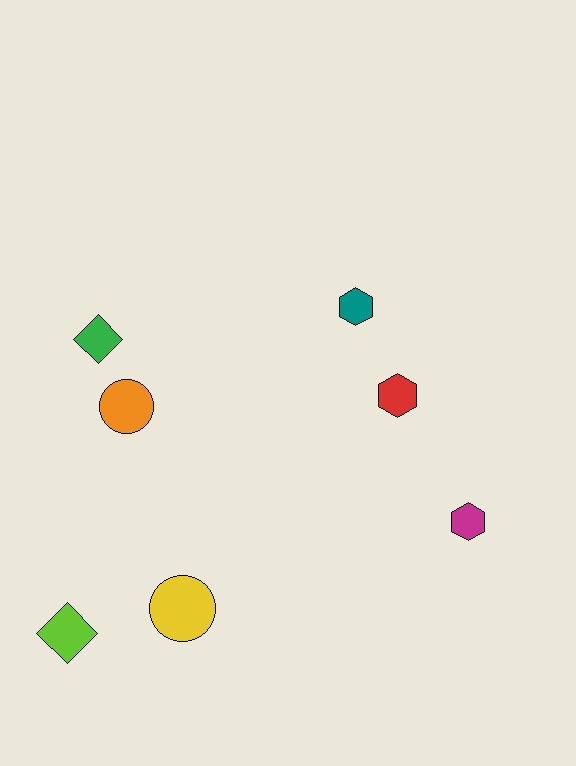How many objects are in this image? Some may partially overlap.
There are 7 objects.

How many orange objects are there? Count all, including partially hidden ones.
There is 1 orange object.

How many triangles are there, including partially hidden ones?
There are no triangles.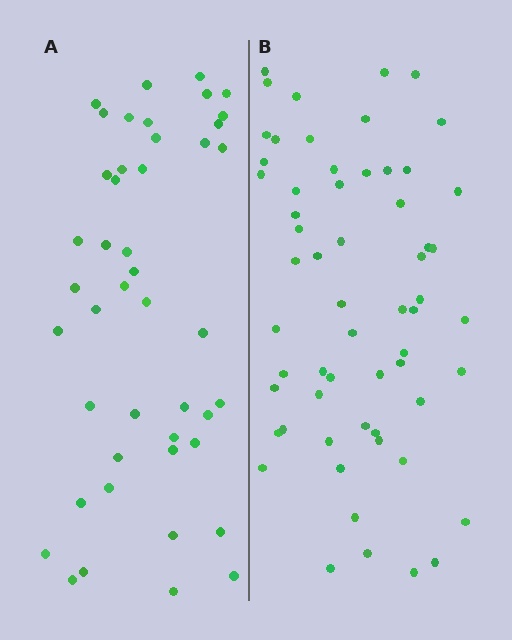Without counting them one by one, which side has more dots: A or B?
Region B (the right region) has more dots.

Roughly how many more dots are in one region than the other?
Region B has approximately 15 more dots than region A.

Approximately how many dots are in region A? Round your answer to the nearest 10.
About 40 dots. (The exact count is 45, which rounds to 40.)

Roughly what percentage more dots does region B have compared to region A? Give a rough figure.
About 35% more.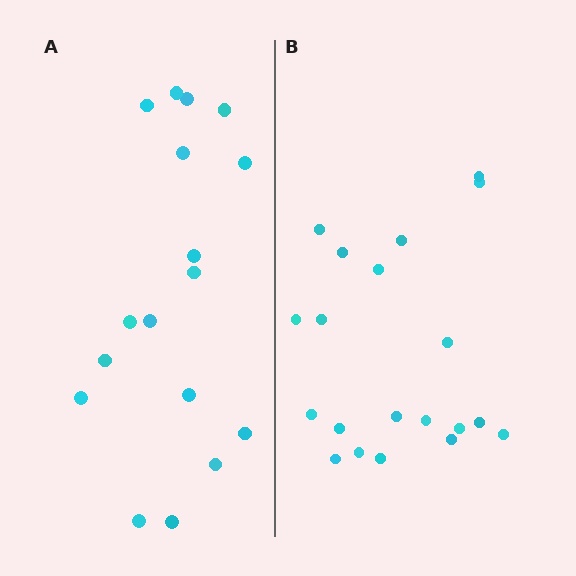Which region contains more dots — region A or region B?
Region B (the right region) has more dots.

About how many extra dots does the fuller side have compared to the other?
Region B has just a few more — roughly 2 or 3 more dots than region A.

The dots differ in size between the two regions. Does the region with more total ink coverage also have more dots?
No. Region A has more total ink coverage because its dots are larger, but region B actually contains more individual dots. Total area can be misleading — the number of items is what matters here.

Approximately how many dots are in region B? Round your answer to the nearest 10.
About 20 dots.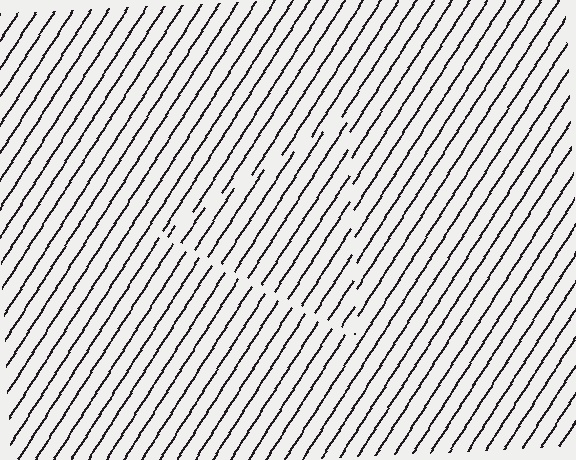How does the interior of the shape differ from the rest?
The interior of the shape contains the same grating, shifted by half a period — the contour is defined by the phase discontinuity where line-ends from the inner and outer gratings abut.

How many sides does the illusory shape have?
3 sides — the line-ends trace a triangle.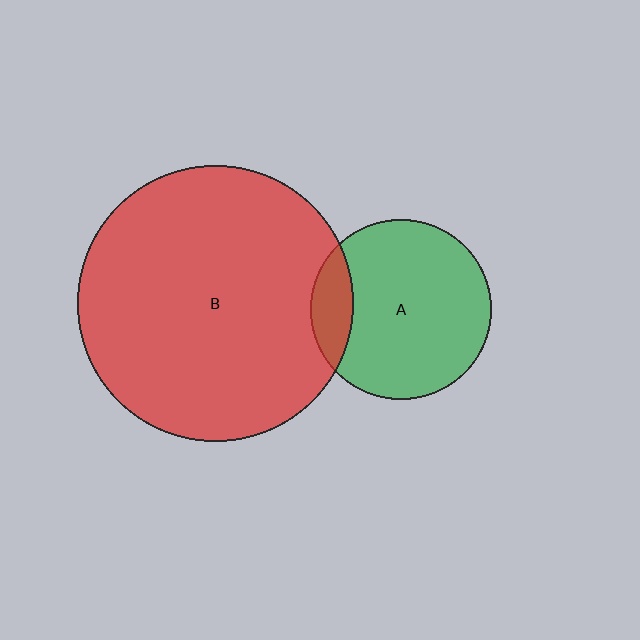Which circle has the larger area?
Circle B (red).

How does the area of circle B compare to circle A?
Approximately 2.3 times.